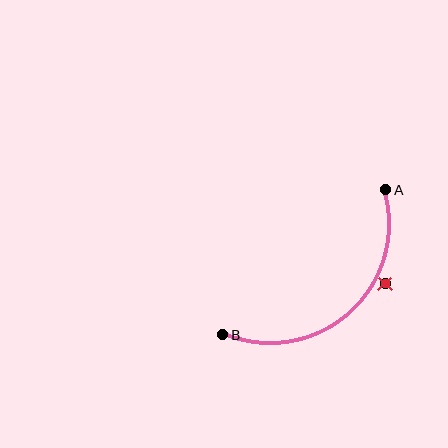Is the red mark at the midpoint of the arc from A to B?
No — the red mark does not lie on the arc at all. It sits slightly outside the curve.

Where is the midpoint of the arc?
The arc midpoint is the point on the curve farthest from the straight line joining A and B. It sits below and to the right of that line.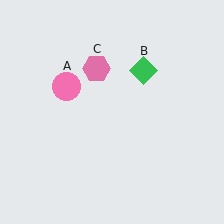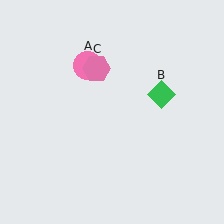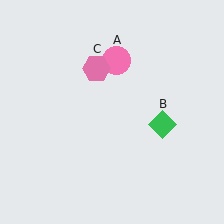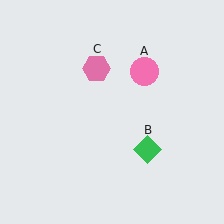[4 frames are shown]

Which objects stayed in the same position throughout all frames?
Pink hexagon (object C) remained stationary.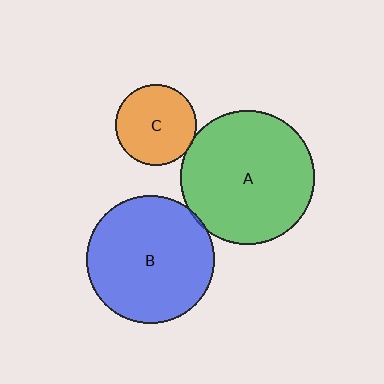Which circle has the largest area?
Circle A (green).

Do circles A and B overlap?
Yes.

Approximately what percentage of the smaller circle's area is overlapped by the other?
Approximately 5%.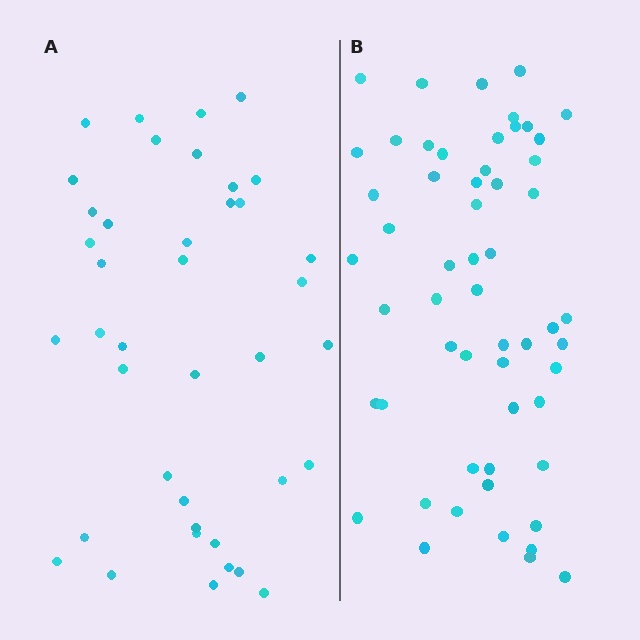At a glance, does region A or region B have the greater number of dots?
Region B (the right region) has more dots.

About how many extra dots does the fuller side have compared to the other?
Region B has approximately 15 more dots than region A.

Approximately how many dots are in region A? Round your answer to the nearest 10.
About 40 dots.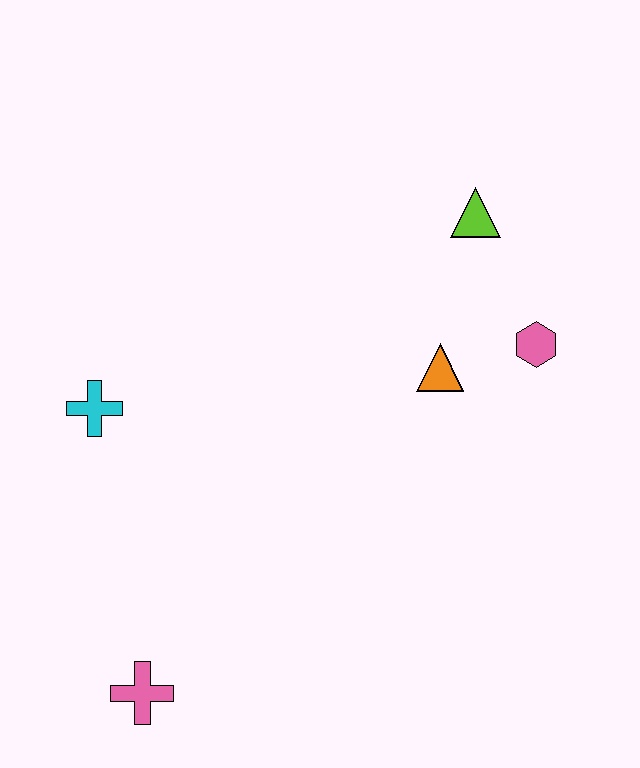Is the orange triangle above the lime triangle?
No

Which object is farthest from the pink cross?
The lime triangle is farthest from the pink cross.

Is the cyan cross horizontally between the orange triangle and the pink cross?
No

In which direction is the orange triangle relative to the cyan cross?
The orange triangle is to the right of the cyan cross.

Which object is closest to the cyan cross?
The pink cross is closest to the cyan cross.